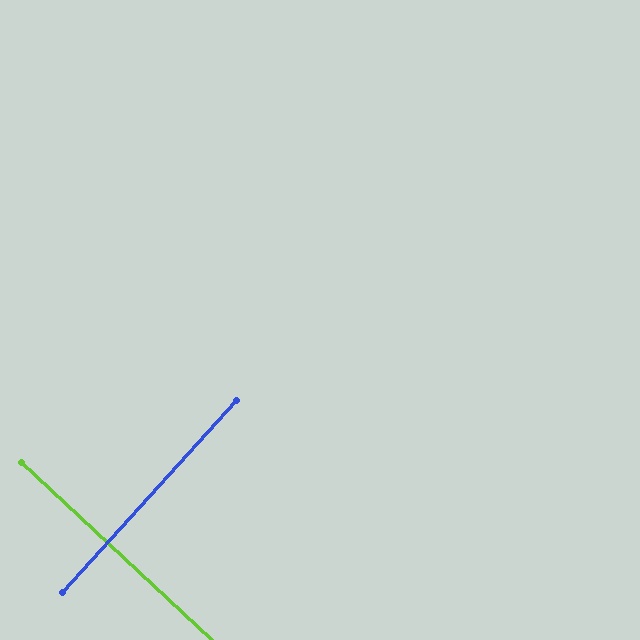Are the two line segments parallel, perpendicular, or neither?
Perpendicular — they meet at approximately 89°.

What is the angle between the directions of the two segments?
Approximately 89 degrees.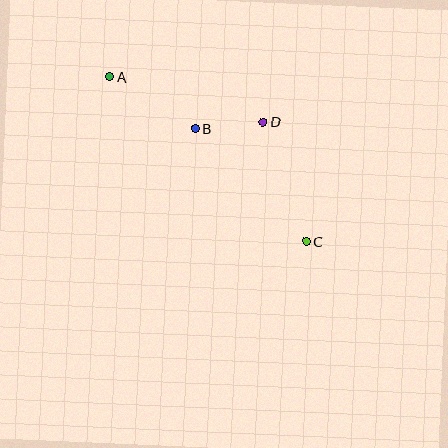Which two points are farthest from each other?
Points A and C are farthest from each other.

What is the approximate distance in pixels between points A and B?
The distance between A and B is approximately 99 pixels.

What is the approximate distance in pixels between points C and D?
The distance between C and D is approximately 127 pixels.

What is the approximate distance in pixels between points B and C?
The distance between B and C is approximately 159 pixels.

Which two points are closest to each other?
Points B and D are closest to each other.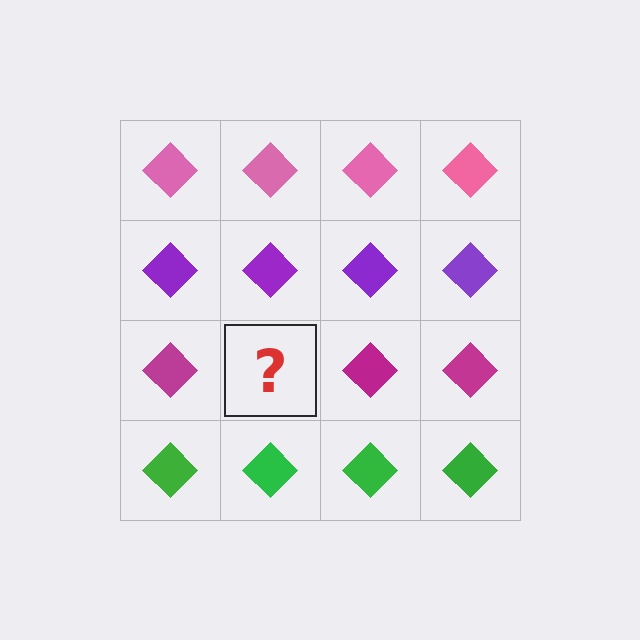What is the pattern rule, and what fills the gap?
The rule is that each row has a consistent color. The gap should be filled with a magenta diamond.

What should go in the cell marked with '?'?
The missing cell should contain a magenta diamond.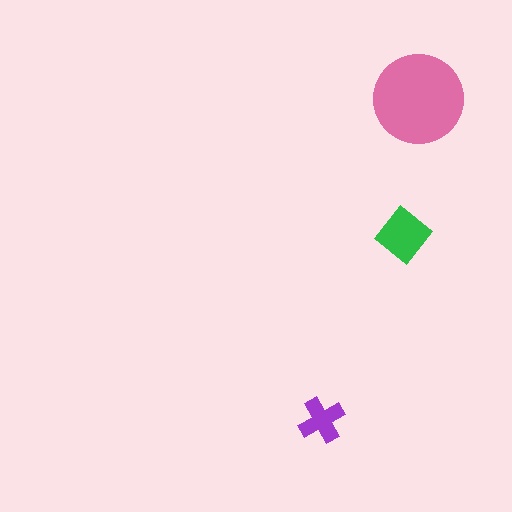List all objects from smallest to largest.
The purple cross, the green diamond, the pink circle.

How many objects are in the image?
There are 3 objects in the image.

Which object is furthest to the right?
The pink circle is rightmost.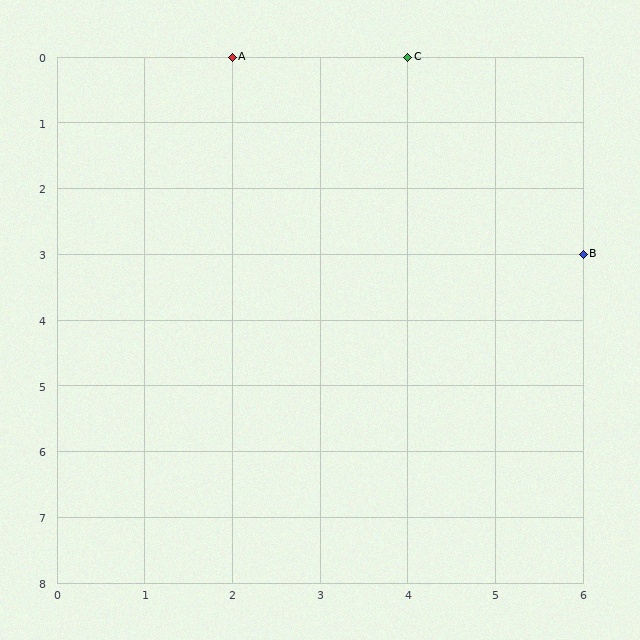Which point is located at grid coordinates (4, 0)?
Point C is at (4, 0).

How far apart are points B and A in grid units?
Points B and A are 4 columns and 3 rows apart (about 5.0 grid units diagonally).